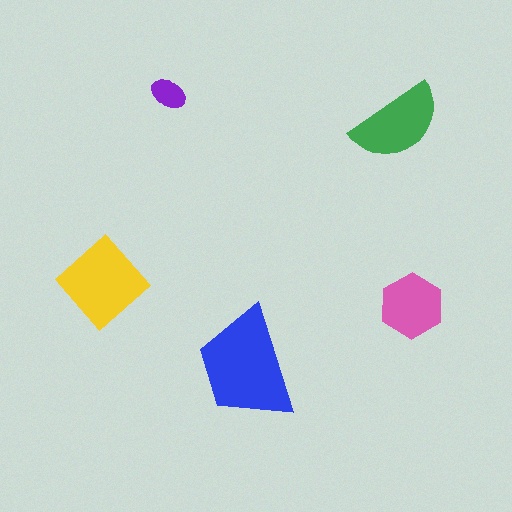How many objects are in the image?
There are 5 objects in the image.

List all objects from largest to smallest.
The blue trapezoid, the yellow diamond, the green semicircle, the pink hexagon, the purple ellipse.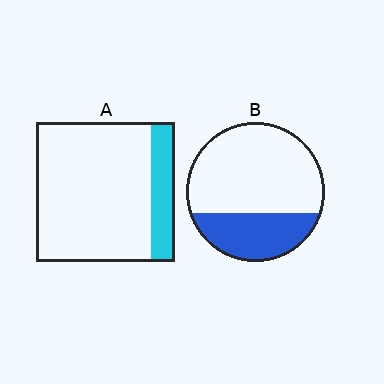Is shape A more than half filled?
No.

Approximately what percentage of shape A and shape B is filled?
A is approximately 15% and B is approximately 30%.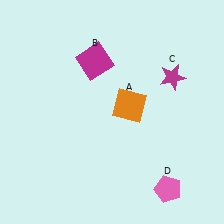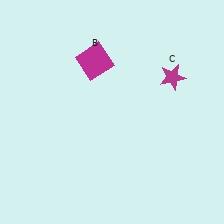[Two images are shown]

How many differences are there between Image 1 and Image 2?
There are 2 differences between the two images.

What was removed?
The orange square (A), the pink pentagon (D) were removed in Image 2.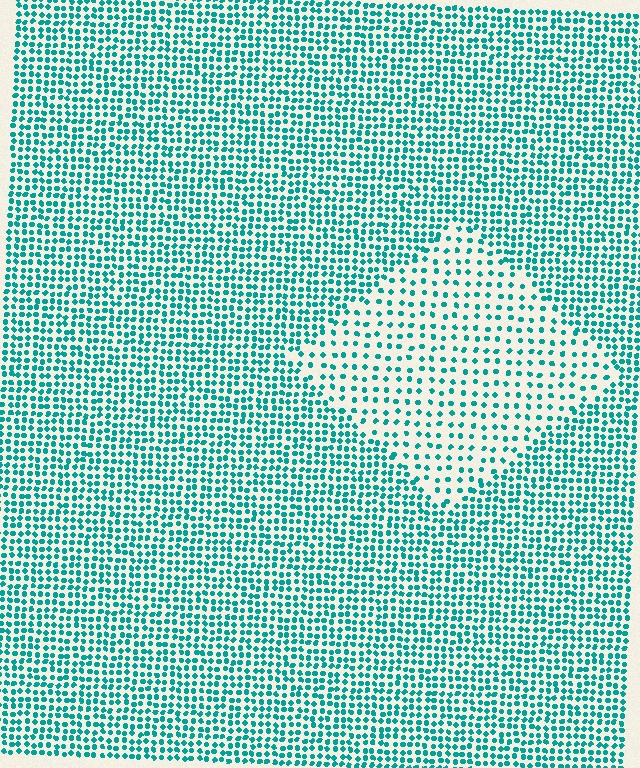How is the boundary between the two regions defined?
The boundary is defined by a change in element density (approximately 2.1x ratio). All elements are the same color, size, and shape.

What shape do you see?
I see a diamond.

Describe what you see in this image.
The image contains small teal elements arranged at two different densities. A diamond-shaped region is visible where the elements are less densely packed than the surrounding area.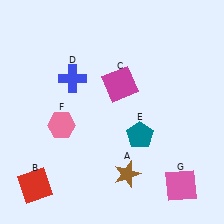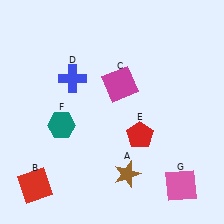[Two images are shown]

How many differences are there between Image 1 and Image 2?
There are 2 differences between the two images.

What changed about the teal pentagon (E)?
In Image 1, E is teal. In Image 2, it changed to red.